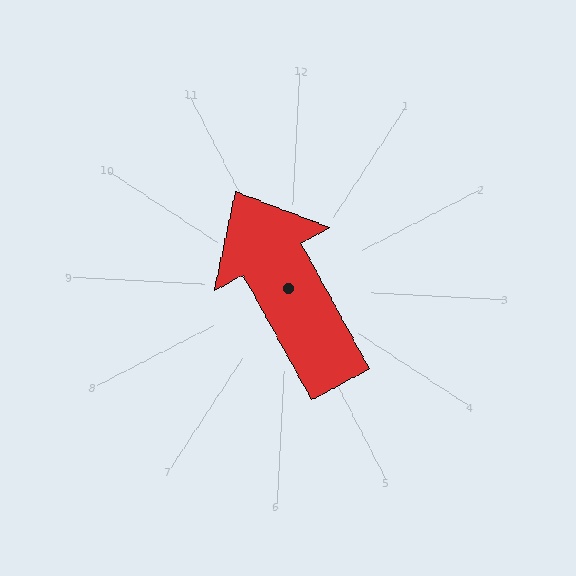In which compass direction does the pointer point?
Northwest.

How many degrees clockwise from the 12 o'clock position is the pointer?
Approximately 328 degrees.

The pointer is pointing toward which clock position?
Roughly 11 o'clock.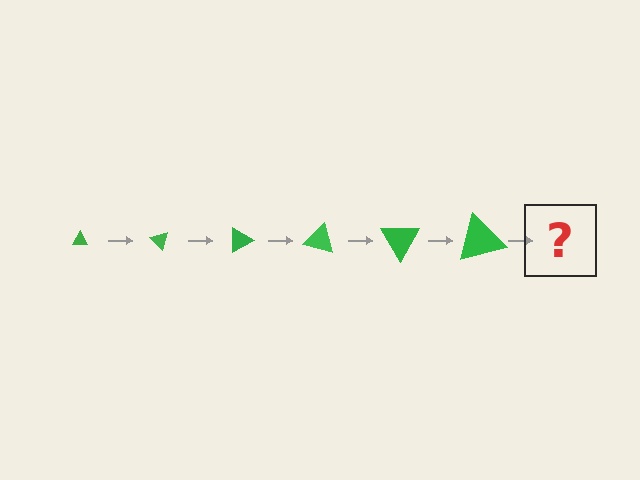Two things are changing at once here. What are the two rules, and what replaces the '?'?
The two rules are that the triangle grows larger each step and it rotates 45 degrees each step. The '?' should be a triangle, larger than the previous one and rotated 270 degrees from the start.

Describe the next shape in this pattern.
It should be a triangle, larger than the previous one and rotated 270 degrees from the start.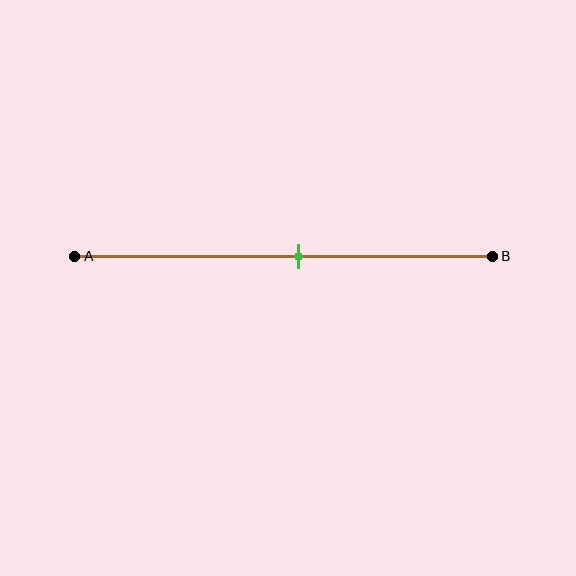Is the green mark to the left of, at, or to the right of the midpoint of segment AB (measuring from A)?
The green mark is to the right of the midpoint of segment AB.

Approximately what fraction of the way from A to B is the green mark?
The green mark is approximately 55% of the way from A to B.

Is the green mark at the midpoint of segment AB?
No, the mark is at about 55% from A, not at the 50% midpoint.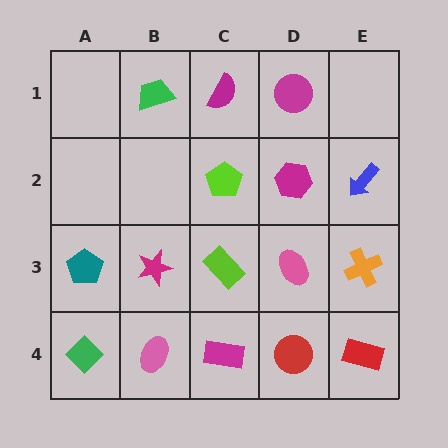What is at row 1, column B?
A green trapezoid.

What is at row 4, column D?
A red circle.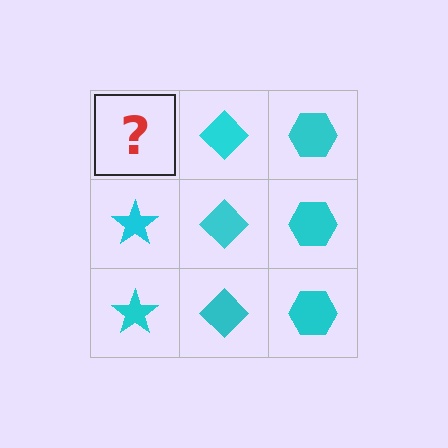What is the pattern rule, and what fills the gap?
The rule is that each column has a consistent shape. The gap should be filled with a cyan star.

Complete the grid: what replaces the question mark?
The question mark should be replaced with a cyan star.